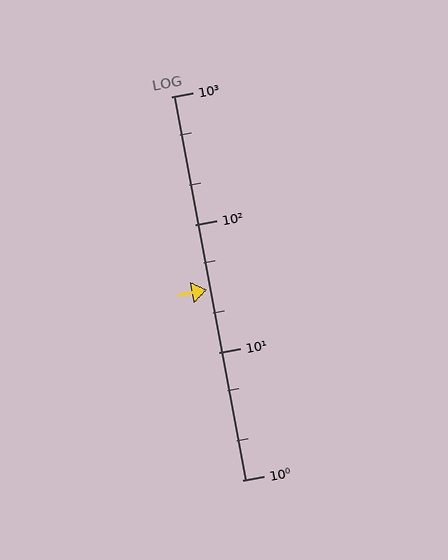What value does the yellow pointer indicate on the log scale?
The pointer indicates approximately 31.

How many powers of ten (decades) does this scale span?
The scale spans 3 decades, from 1 to 1000.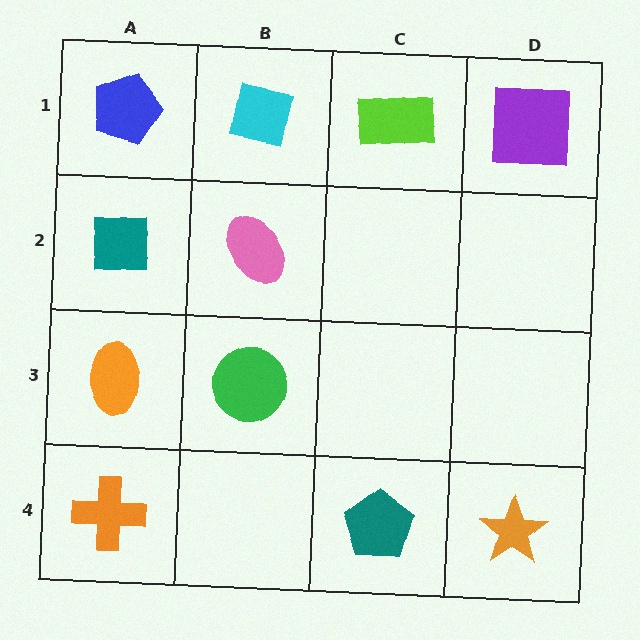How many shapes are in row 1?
4 shapes.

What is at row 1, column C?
A lime rectangle.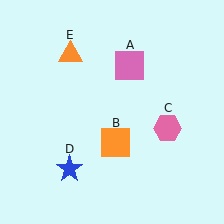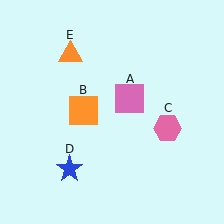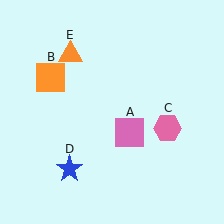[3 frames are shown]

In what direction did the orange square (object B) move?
The orange square (object B) moved up and to the left.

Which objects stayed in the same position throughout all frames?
Pink hexagon (object C) and blue star (object D) and orange triangle (object E) remained stationary.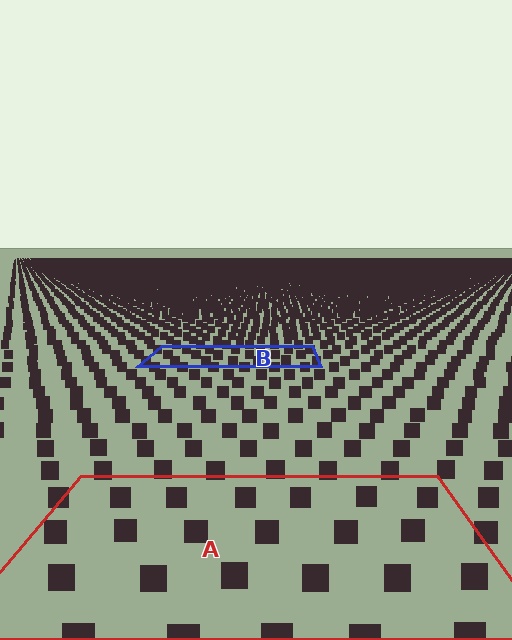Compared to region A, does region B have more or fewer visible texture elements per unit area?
Region B has more texture elements per unit area — they are packed more densely because it is farther away.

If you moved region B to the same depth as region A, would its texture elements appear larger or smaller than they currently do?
They would appear larger. At a closer depth, the same texture elements are projected at a bigger on-screen size.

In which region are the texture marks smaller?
The texture marks are smaller in region B, because it is farther away.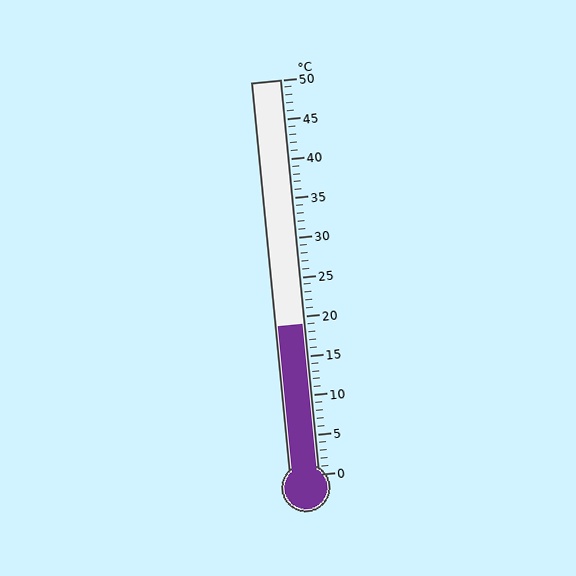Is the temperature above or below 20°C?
The temperature is below 20°C.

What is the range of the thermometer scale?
The thermometer scale ranges from 0°C to 50°C.